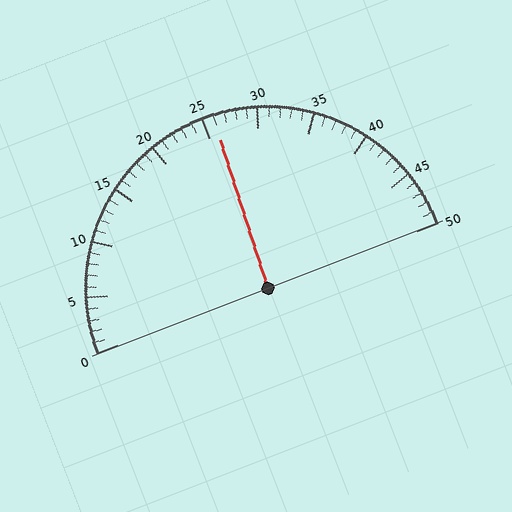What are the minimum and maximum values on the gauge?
The gauge ranges from 0 to 50.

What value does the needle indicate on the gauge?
The needle indicates approximately 26.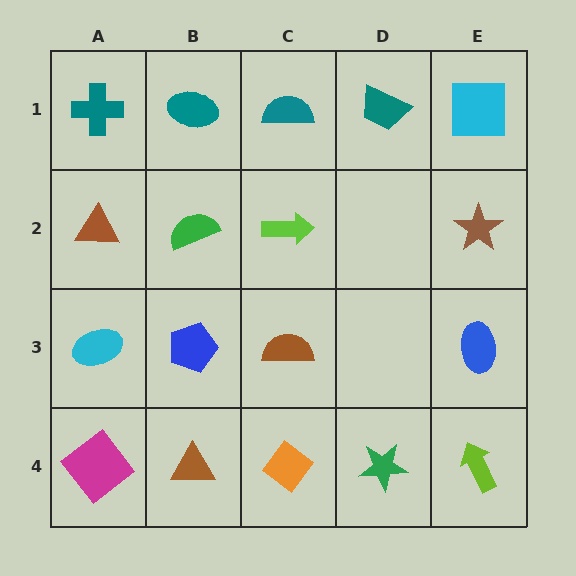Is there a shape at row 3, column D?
No, that cell is empty.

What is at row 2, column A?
A brown triangle.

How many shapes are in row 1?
5 shapes.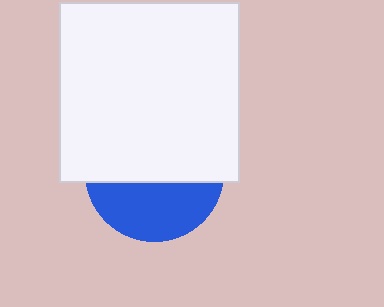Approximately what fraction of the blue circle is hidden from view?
Roughly 60% of the blue circle is hidden behind the white square.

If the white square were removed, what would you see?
You would see the complete blue circle.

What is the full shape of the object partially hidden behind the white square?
The partially hidden object is a blue circle.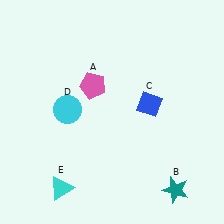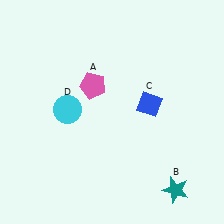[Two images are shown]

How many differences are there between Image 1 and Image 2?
There is 1 difference between the two images.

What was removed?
The cyan triangle (E) was removed in Image 2.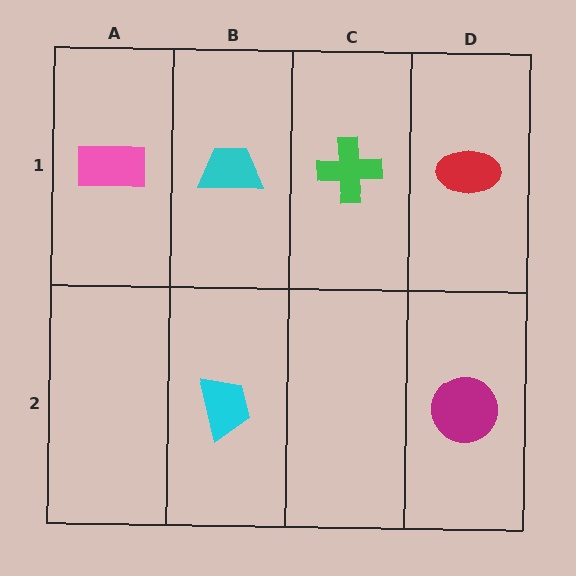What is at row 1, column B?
A cyan trapezoid.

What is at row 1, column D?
A red ellipse.